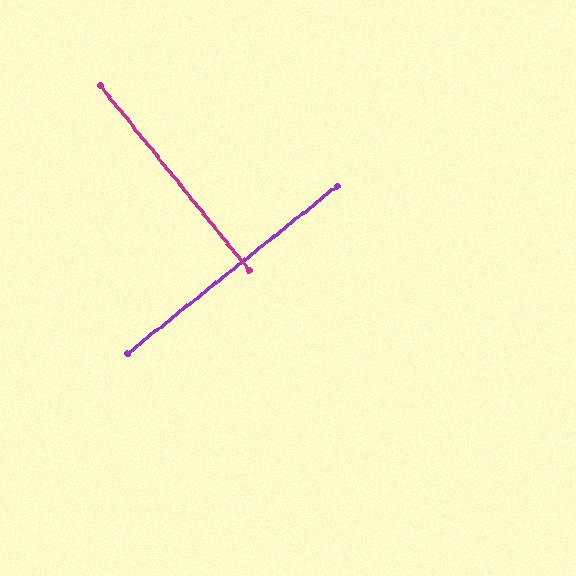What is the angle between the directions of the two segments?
Approximately 90 degrees.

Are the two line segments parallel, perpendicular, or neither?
Perpendicular — they meet at approximately 90°.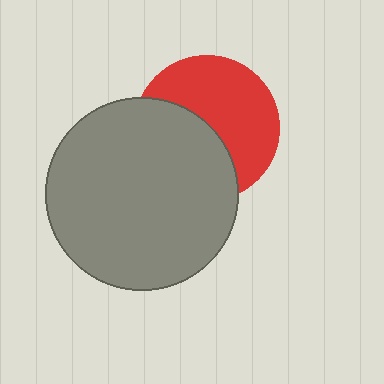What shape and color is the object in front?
The object in front is a gray circle.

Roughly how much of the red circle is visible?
About half of it is visible (roughly 55%).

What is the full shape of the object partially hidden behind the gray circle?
The partially hidden object is a red circle.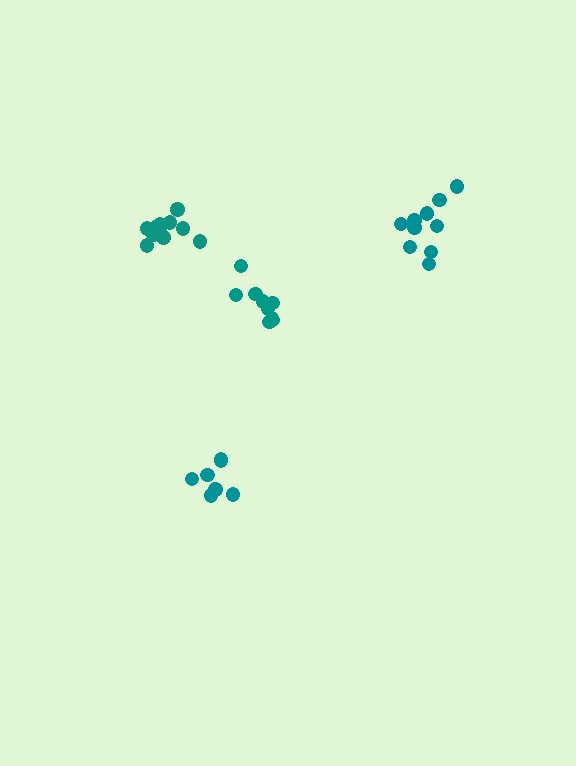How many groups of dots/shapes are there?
There are 4 groups.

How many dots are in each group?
Group 1: 11 dots, Group 2: 10 dots, Group 3: 9 dots, Group 4: 7 dots (37 total).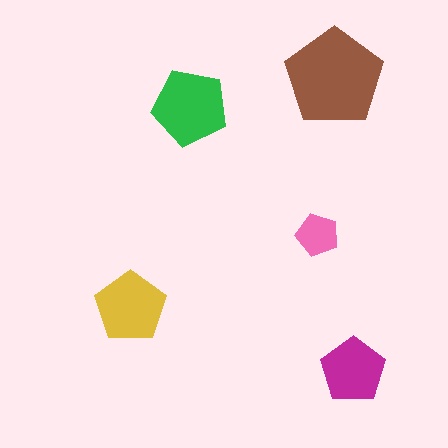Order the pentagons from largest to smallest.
the brown one, the green one, the yellow one, the magenta one, the pink one.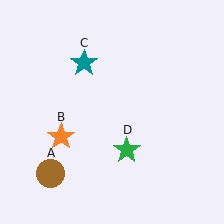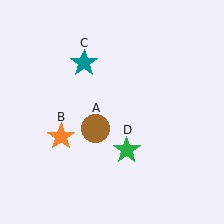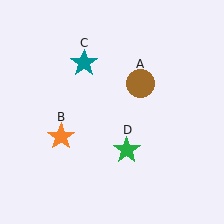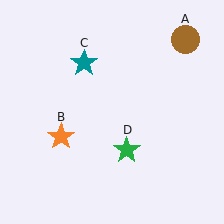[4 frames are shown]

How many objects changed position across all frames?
1 object changed position: brown circle (object A).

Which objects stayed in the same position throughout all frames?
Orange star (object B) and teal star (object C) and green star (object D) remained stationary.